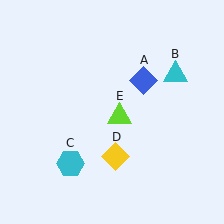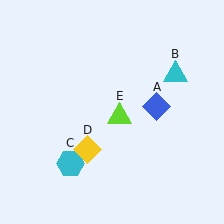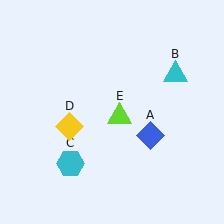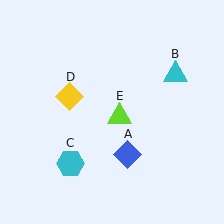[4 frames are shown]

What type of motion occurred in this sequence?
The blue diamond (object A), yellow diamond (object D) rotated clockwise around the center of the scene.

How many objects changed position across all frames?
2 objects changed position: blue diamond (object A), yellow diamond (object D).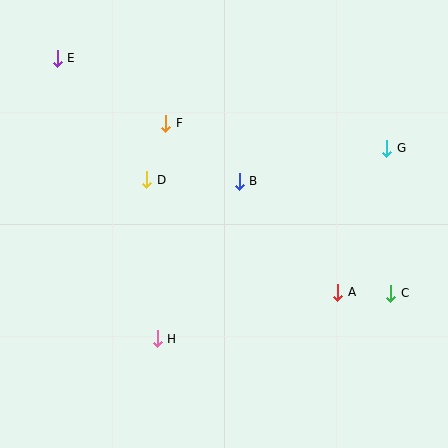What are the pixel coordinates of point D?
Point D is at (147, 180).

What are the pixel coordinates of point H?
Point H is at (157, 339).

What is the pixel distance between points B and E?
The distance between B and E is 220 pixels.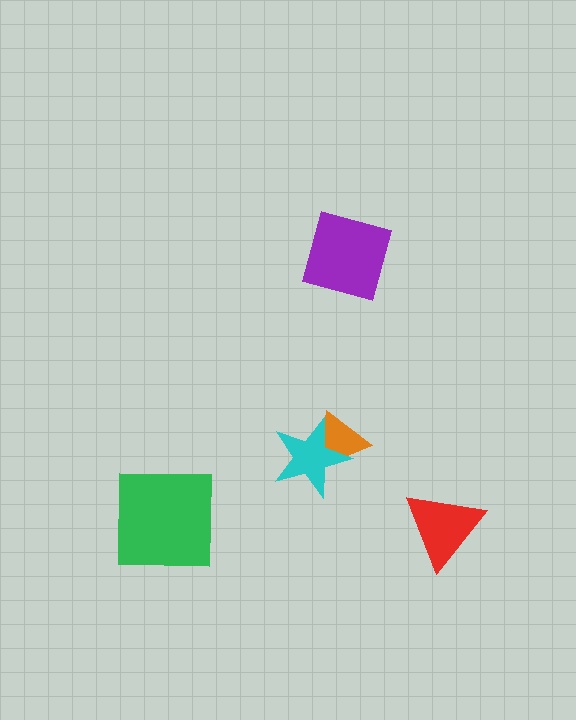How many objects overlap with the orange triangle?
1 object overlaps with the orange triangle.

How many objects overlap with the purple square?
0 objects overlap with the purple square.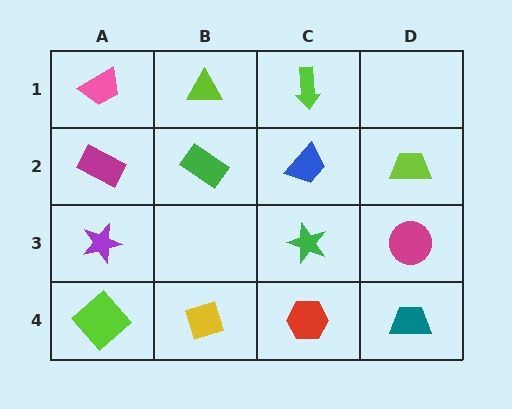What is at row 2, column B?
A green rectangle.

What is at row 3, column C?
A green star.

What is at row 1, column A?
A pink trapezoid.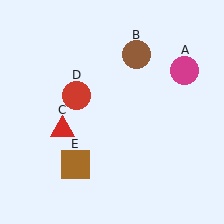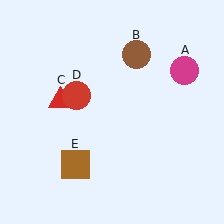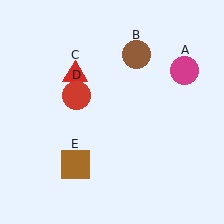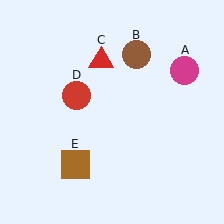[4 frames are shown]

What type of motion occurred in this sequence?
The red triangle (object C) rotated clockwise around the center of the scene.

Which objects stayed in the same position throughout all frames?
Magenta circle (object A) and brown circle (object B) and red circle (object D) and brown square (object E) remained stationary.